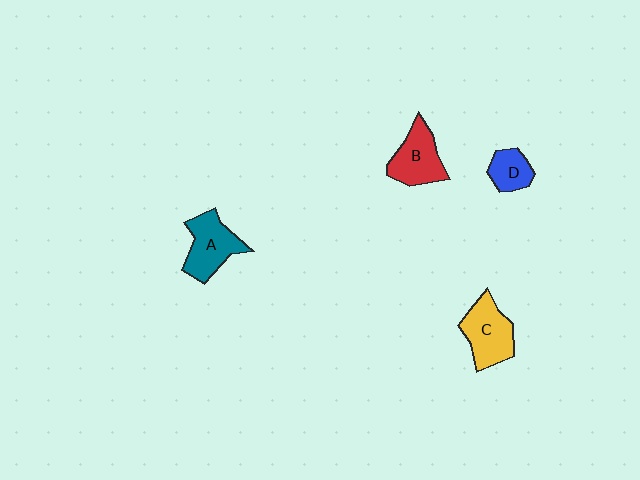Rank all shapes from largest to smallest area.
From largest to smallest: C (yellow), A (teal), B (red), D (blue).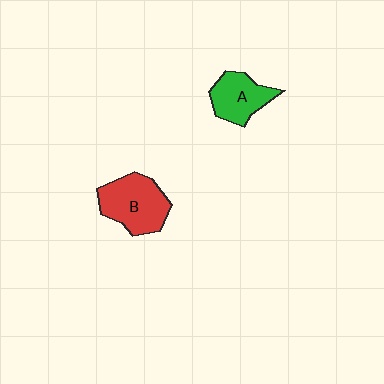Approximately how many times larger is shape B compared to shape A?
Approximately 1.4 times.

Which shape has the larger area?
Shape B (red).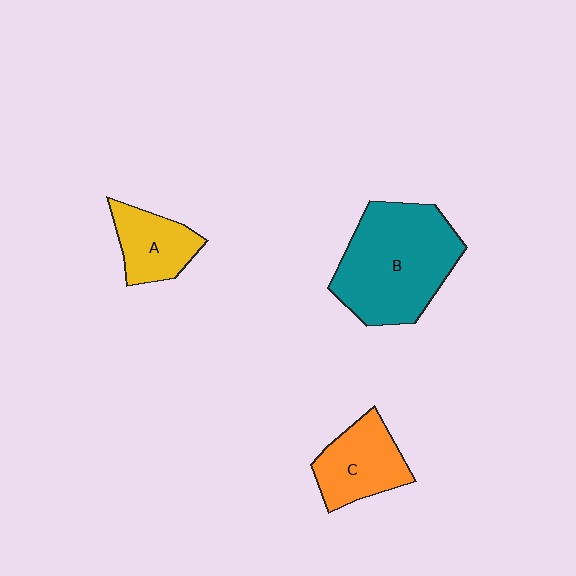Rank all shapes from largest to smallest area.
From largest to smallest: B (teal), C (orange), A (yellow).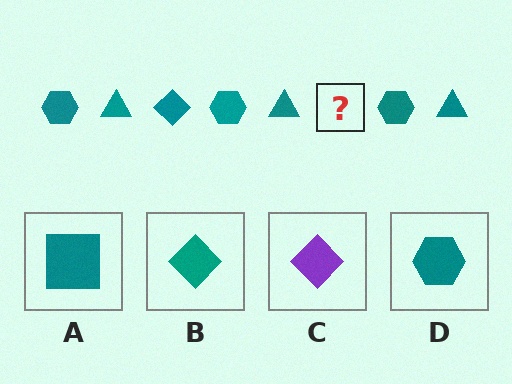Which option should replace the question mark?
Option B.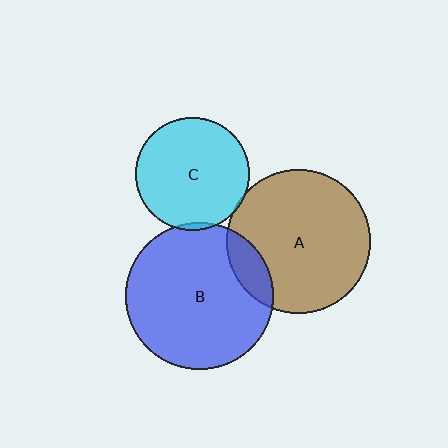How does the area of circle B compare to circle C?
Approximately 1.7 times.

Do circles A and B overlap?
Yes.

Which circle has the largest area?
Circle B (blue).